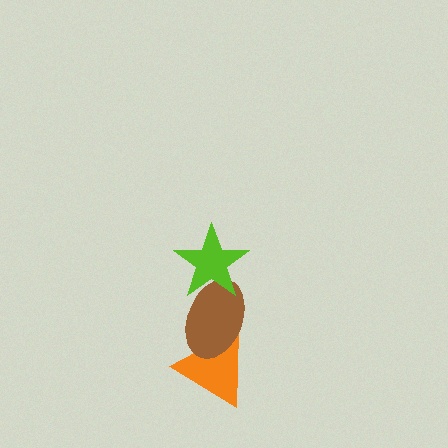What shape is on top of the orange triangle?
The brown ellipse is on top of the orange triangle.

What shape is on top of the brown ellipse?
The lime star is on top of the brown ellipse.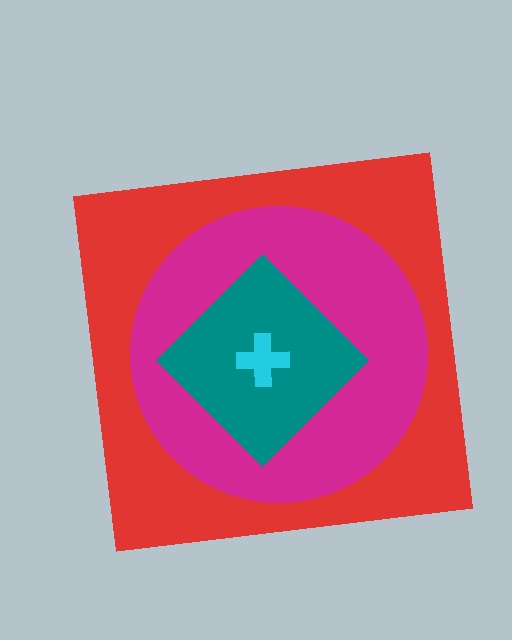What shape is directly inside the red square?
The magenta circle.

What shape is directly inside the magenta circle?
The teal diamond.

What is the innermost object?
The cyan cross.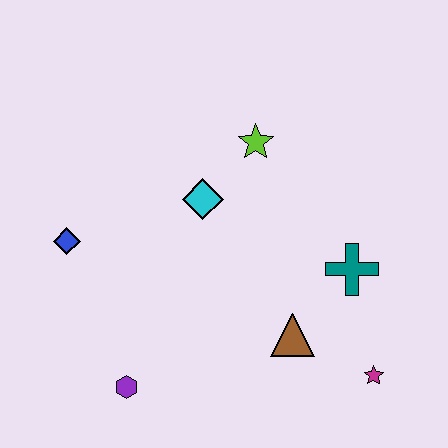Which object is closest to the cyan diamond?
The lime star is closest to the cyan diamond.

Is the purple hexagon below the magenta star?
Yes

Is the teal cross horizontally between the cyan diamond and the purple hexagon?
No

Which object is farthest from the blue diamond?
The magenta star is farthest from the blue diamond.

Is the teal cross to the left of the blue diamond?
No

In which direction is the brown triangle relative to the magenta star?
The brown triangle is to the left of the magenta star.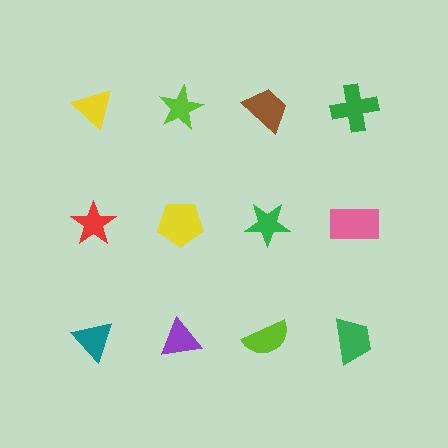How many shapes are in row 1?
4 shapes.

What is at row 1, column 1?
A yellow triangle.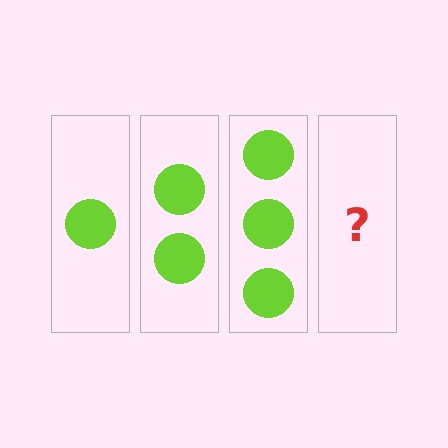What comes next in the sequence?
The next element should be 4 circles.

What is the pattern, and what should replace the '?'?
The pattern is that each step adds one more circle. The '?' should be 4 circles.